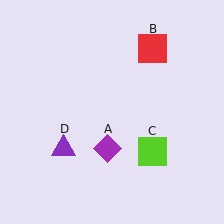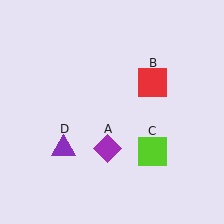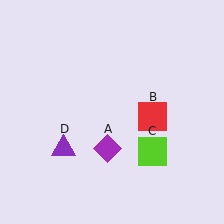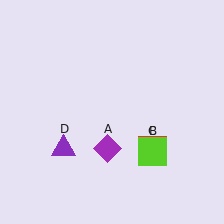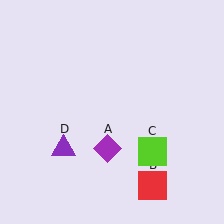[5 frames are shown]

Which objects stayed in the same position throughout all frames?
Purple diamond (object A) and lime square (object C) and purple triangle (object D) remained stationary.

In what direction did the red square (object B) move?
The red square (object B) moved down.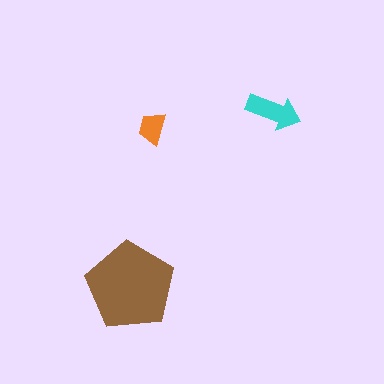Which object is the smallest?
The orange trapezoid.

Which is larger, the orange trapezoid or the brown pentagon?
The brown pentagon.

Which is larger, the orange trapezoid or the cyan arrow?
The cyan arrow.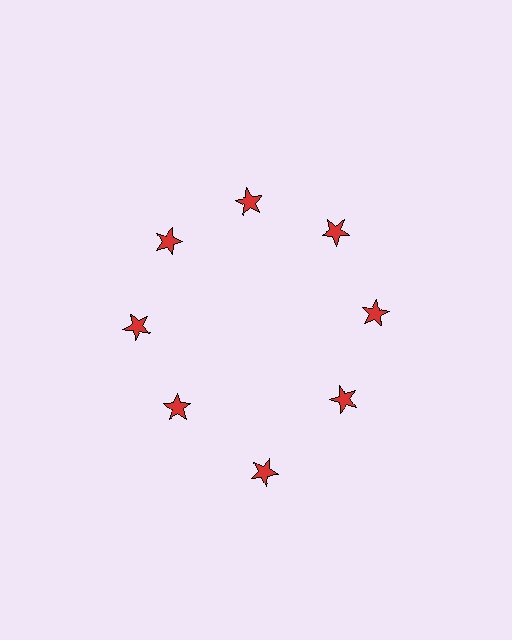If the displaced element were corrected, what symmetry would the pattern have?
It would have 8-fold rotational symmetry — the pattern would map onto itself every 45 degrees.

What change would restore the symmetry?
The symmetry would be restored by moving it inward, back onto the ring so that all 8 stars sit at equal angles and equal distance from the center.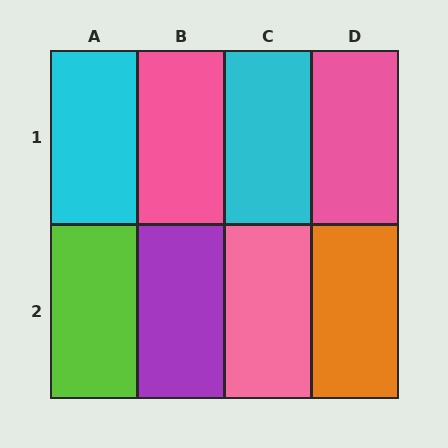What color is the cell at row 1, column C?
Cyan.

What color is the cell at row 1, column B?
Pink.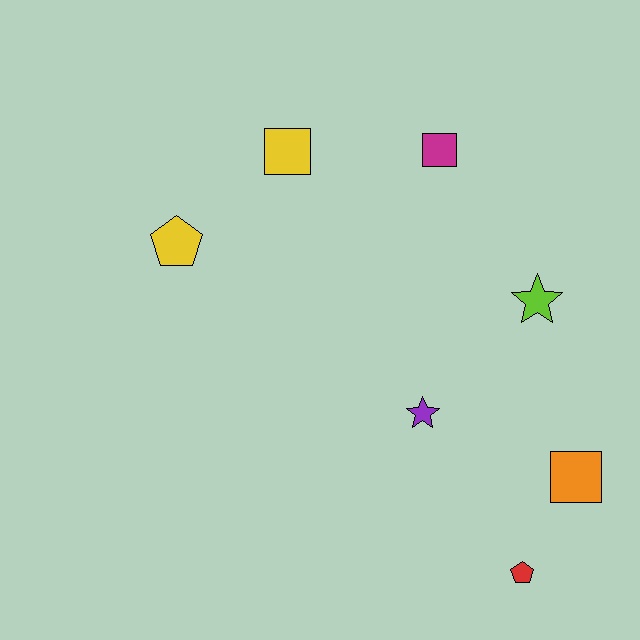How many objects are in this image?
There are 7 objects.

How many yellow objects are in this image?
There are 2 yellow objects.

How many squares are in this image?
There are 3 squares.